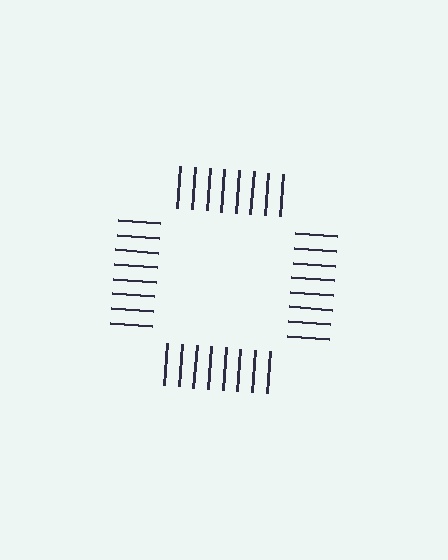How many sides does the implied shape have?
4 sides — the line-ends trace a square.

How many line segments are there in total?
32 — 8 along each of the 4 edges.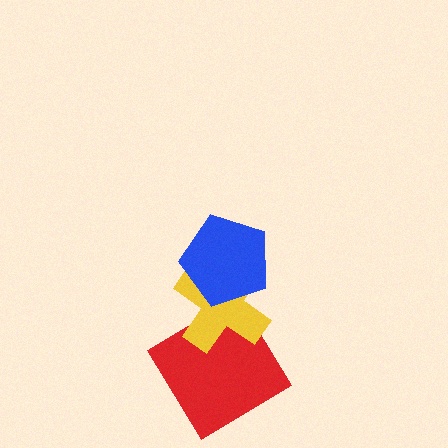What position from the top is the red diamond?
The red diamond is 3rd from the top.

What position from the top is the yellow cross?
The yellow cross is 2nd from the top.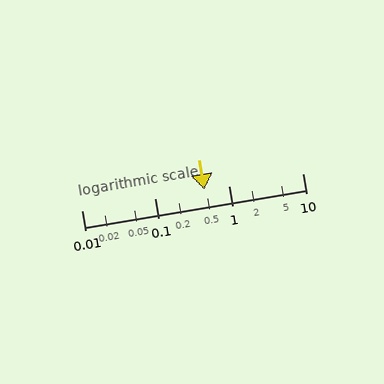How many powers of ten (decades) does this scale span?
The scale spans 3 decades, from 0.01 to 10.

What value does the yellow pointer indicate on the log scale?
The pointer indicates approximately 0.47.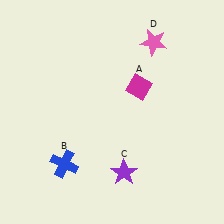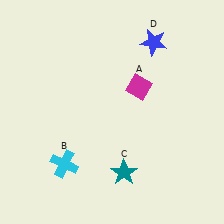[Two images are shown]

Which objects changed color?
B changed from blue to cyan. C changed from purple to teal. D changed from pink to blue.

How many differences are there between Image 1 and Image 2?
There are 3 differences between the two images.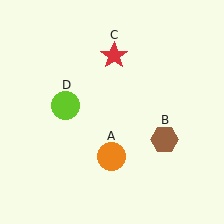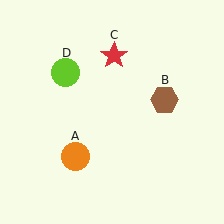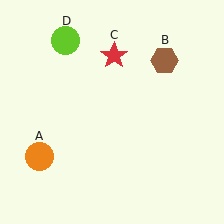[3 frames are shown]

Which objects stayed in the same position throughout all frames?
Red star (object C) remained stationary.